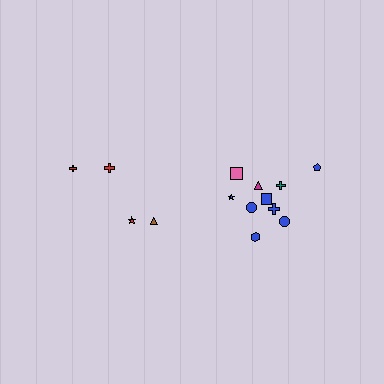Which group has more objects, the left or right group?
The right group.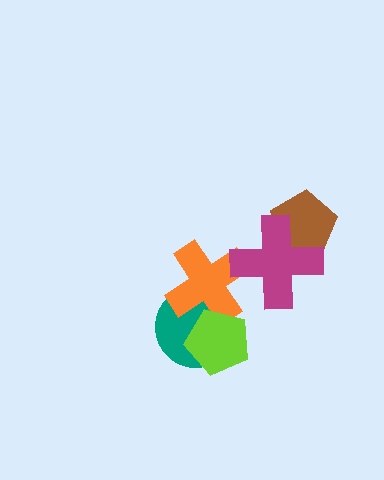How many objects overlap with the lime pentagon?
2 objects overlap with the lime pentagon.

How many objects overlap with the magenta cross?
2 objects overlap with the magenta cross.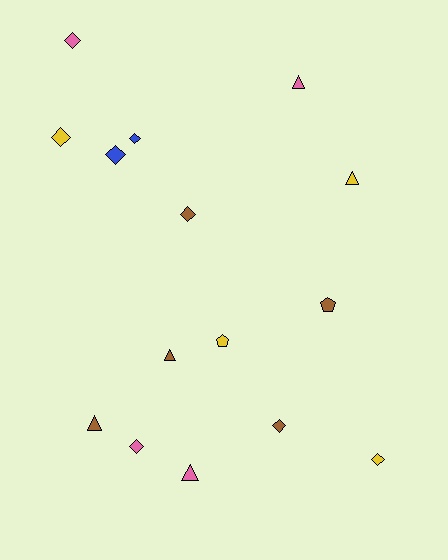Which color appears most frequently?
Brown, with 5 objects.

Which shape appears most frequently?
Diamond, with 8 objects.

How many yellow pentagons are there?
There is 1 yellow pentagon.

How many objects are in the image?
There are 15 objects.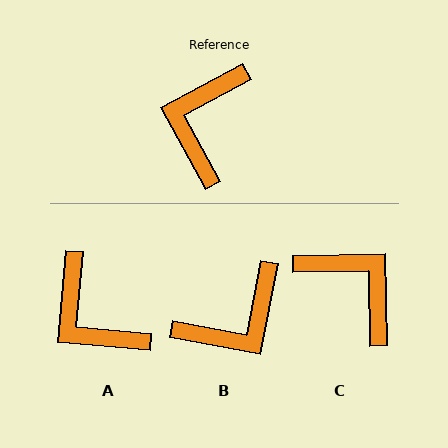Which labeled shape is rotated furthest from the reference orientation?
B, about 141 degrees away.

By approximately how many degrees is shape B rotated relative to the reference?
Approximately 141 degrees counter-clockwise.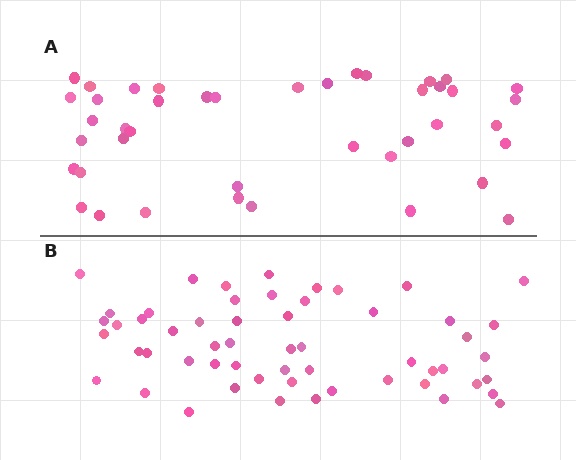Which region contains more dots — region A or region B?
Region B (the bottom region) has more dots.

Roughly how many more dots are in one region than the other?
Region B has approximately 15 more dots than region A.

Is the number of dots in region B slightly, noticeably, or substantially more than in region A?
Region B has noticeably more, but not dramatically so. The ratio is roughly 1.3 to 1.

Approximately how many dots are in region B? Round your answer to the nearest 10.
About 60 dots. (The exact count is 56, which rounds to 60.)